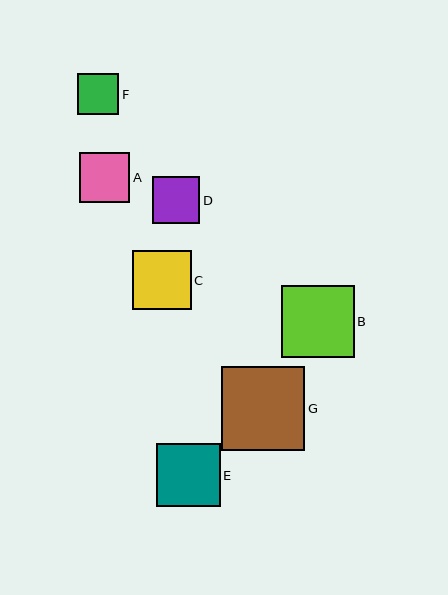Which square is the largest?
Square G is the largest with a size of approximately 83 pixels.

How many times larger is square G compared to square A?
Square G is approximately 1.7 times the size of square A.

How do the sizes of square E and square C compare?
Square E and square C are approximately the same size.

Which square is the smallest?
Square F is the smallest with a size of approximately 42 pixels.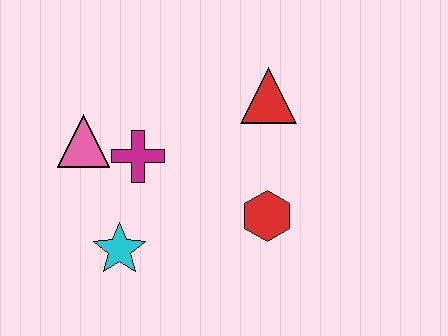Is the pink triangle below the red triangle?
Yes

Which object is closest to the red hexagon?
The red triangle is closest to the red hexagon.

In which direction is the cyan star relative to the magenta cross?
The cyan star is below the magenta cross.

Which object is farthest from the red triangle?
The cyan star is farthest from the red triangle.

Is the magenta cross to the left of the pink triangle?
No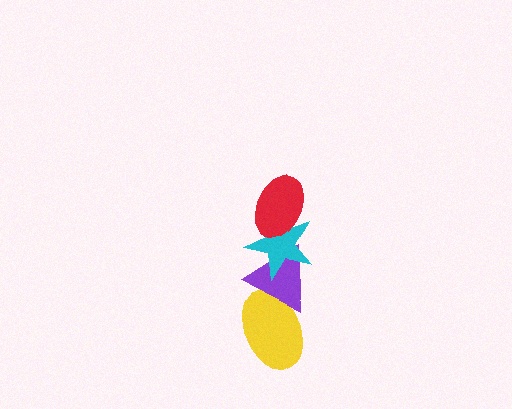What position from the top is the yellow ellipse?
The yellow ellipse is 4th from the top.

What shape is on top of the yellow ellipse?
The purple triangle is on top of the yellow ellipse.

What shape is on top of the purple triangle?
The cyan star is on top of the purple triangle.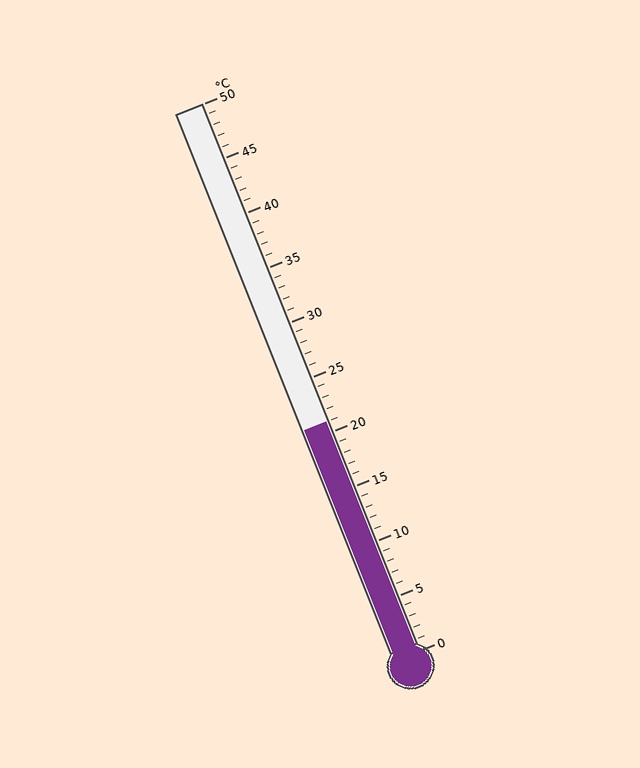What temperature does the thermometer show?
The thermometer shows approximately 21°C.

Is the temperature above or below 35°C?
The temperature is below 35°C.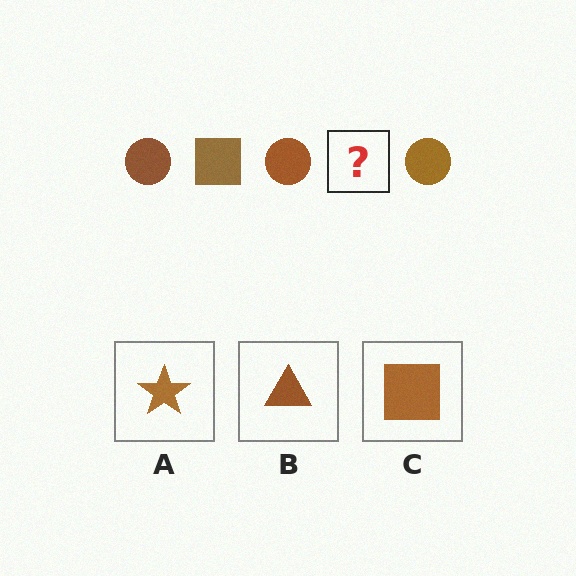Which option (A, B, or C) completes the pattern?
C.